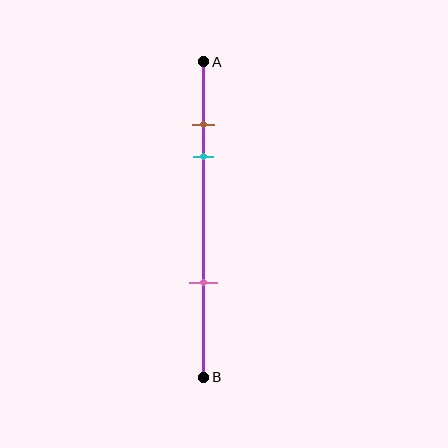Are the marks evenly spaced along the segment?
No, the marks are not evenly spaced.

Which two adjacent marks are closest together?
The brown and cyan marks are the closest adjacent pair.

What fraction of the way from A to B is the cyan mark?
The cyan mark is approximately 30% (0.3) of the way from A to B.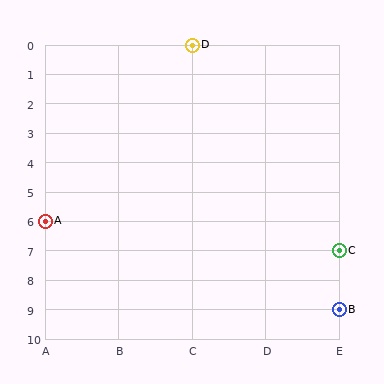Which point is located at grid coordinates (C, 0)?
Point D is at (C, 0).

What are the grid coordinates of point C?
Point C is at grid coordinates (E, 7).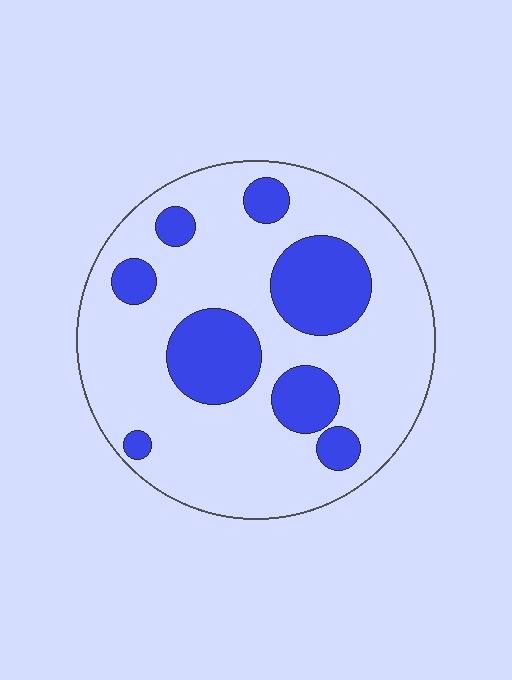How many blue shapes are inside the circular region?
8.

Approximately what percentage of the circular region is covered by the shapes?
Approximately 25%.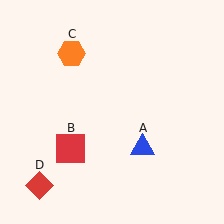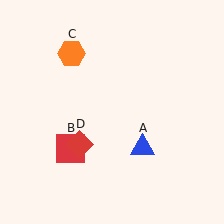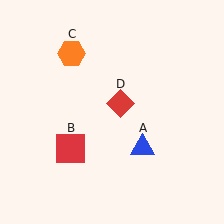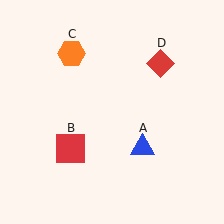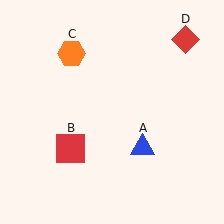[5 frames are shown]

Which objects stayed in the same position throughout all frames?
Blue triangle (object A) and red square (object B) and orange hexagon (object C) remained stationary.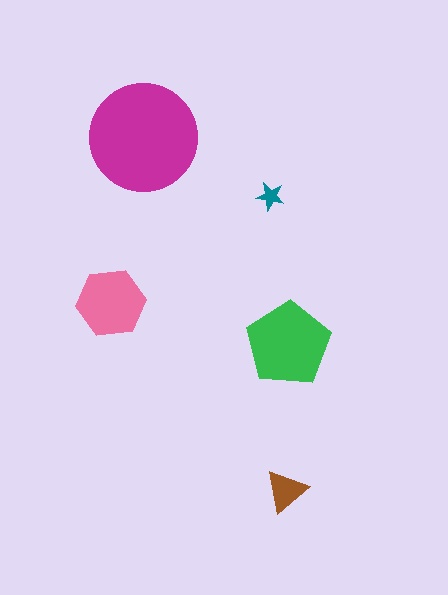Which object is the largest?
The magenta circle.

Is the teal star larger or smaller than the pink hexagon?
Smaller.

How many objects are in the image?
There are 5 objects in the image.